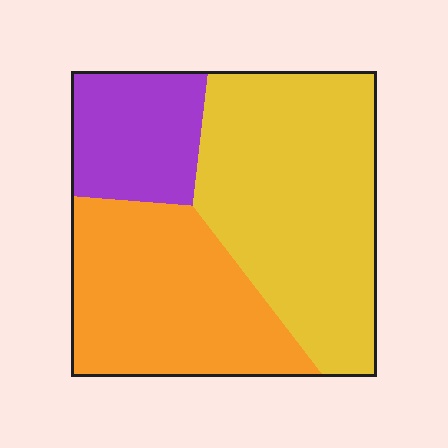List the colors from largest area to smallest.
From largest to smallest: yellow, orange, purple.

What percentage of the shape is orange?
Orange takes up about one third (1/3) of the shape.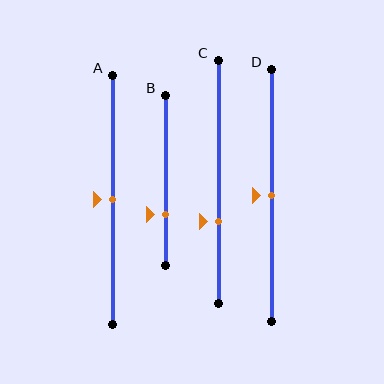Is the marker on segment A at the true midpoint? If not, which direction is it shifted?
Yes, the marker on segment A is at the true midpoint.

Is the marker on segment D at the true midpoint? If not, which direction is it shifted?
Yes, the marker on segment D is at the true midpoint.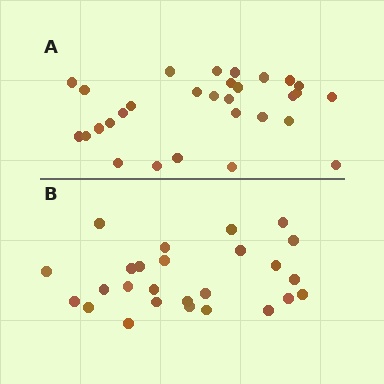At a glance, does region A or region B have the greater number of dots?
Region A (the top region) has more dots.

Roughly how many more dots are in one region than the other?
Region A has about 4 more dots than region B.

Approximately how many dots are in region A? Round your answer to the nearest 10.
About 30 dots.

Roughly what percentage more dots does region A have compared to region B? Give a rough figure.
About 15% more.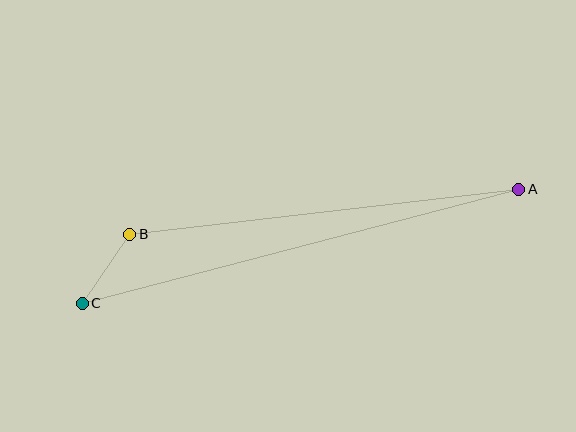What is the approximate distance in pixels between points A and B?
The distance between A and B is approximately 392 pixels.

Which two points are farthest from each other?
Points A and C are farthest from each other.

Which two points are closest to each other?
Points B and C are closest to each other.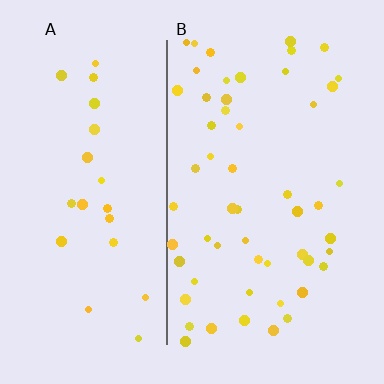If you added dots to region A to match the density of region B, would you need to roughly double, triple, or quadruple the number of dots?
Approximately double.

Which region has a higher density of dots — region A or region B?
B (the right).